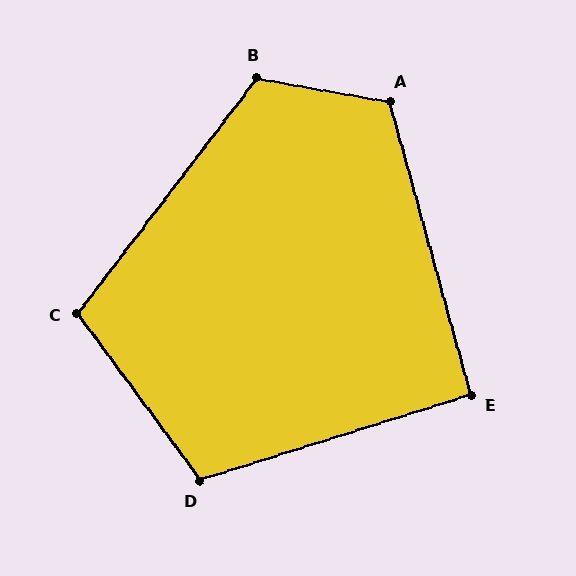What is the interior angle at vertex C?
Approximately 107 degrees (obtuse).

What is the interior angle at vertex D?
Approximately 109 degrees (obtuse).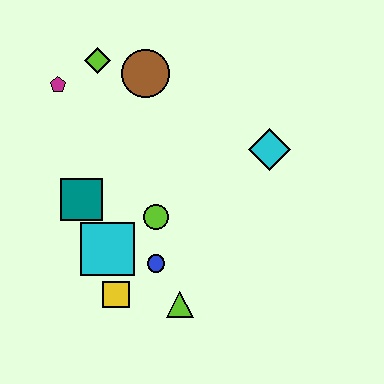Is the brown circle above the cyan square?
Yes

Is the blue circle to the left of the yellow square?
No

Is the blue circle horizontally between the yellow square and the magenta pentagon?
No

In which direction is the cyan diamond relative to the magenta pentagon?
The cyan diamond is to the right of the magenta pentagon.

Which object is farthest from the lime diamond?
The lime triangle is farthest from the lime diamond.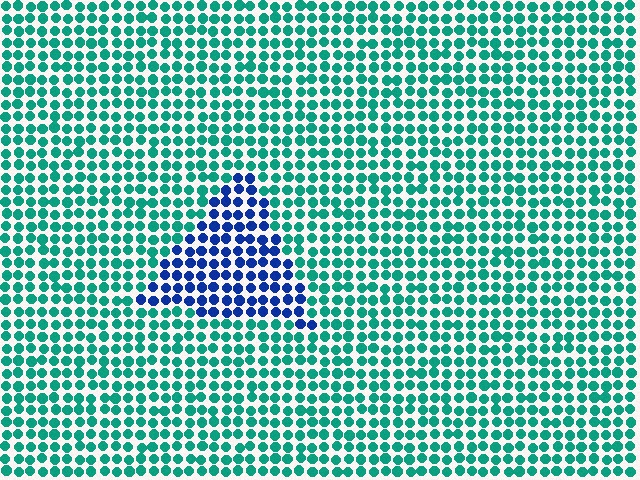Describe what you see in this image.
The image is filled with small teal elements in a uniform arrangement. A triangle-shaped region is visible where the elements are tinted to a slightly different hue, forming a subtle color boundary.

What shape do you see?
I see a triangle.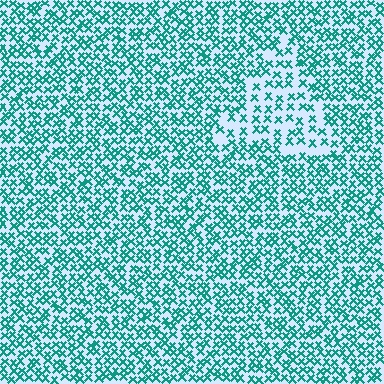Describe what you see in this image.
The image contains small teal elements arranged at two different densities. A triangle-shaped region is visible where the elements are less densely packed than the surrounding area.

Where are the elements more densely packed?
The elements are more densely packed outside the triangle boundary.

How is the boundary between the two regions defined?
The boundary is defined by a change in element density (approximately 1.8x ratio). All elements are the same color, size, and shape.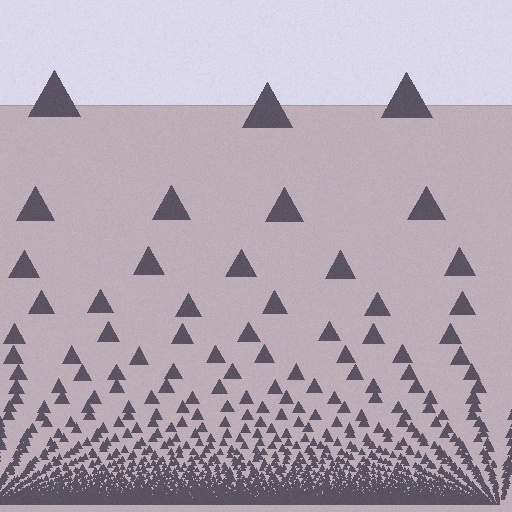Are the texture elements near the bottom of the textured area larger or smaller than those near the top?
Smaller. The gradient is inverted — elements near the bottom are smaller and denser.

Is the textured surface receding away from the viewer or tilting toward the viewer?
The surface appears to tilt toward the viewer. Texture elements get larger and sparser toward the top.